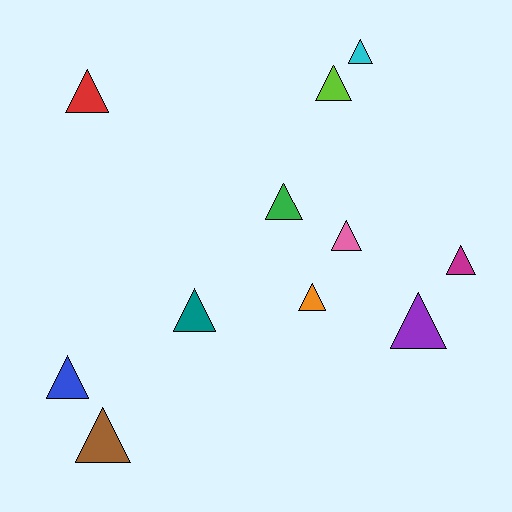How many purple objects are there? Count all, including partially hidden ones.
There is 1 purple object.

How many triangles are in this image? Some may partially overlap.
There are 11 triangles.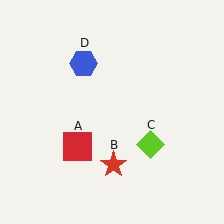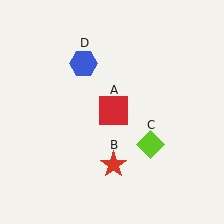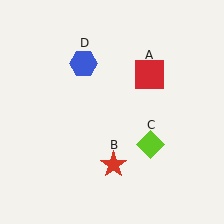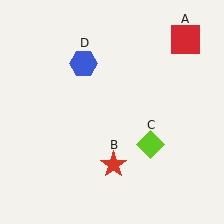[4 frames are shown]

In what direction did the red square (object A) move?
The red square (object A) moved up and to the right.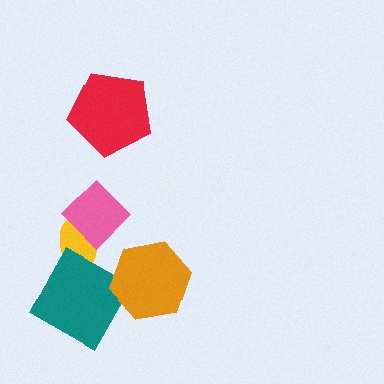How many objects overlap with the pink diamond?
1 object overlaps with the pink diamond.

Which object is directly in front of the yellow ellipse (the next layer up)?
The teal square is directly in front of the yellow ellipse.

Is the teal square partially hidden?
No, no other shape covers it.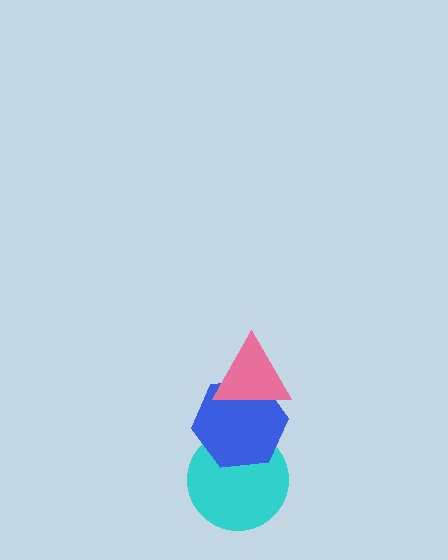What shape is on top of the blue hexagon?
The pink triangle is on top of the blue hexagon.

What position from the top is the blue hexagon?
The blue hexagon is 2nd from the top.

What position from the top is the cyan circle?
The cyan circle is 3rd from the top.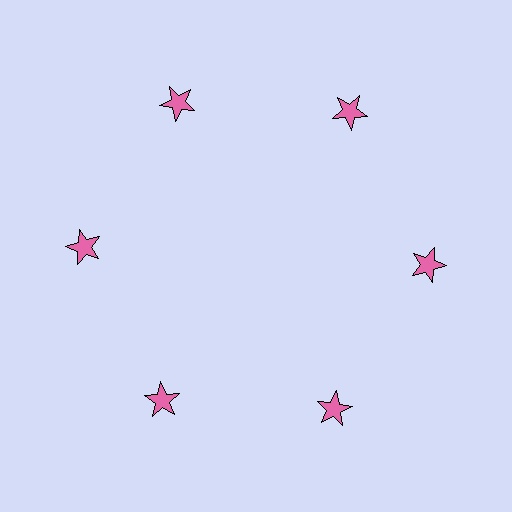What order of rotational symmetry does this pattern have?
This pattern has 6-fold rotational symmetry.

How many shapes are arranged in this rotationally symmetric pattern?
There are 6 shapes, arranged in 6 groups of 1.